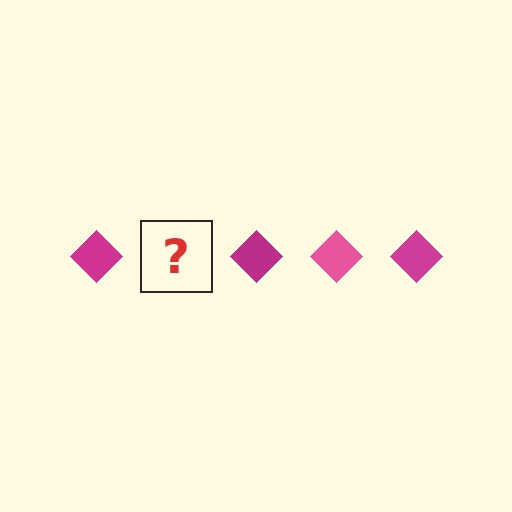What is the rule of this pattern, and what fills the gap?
The rule is that the pattern cycles through magenta, pink diamonds. The gap should be filled with a pink diamond.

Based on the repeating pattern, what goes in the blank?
The blank should be a pink diamond.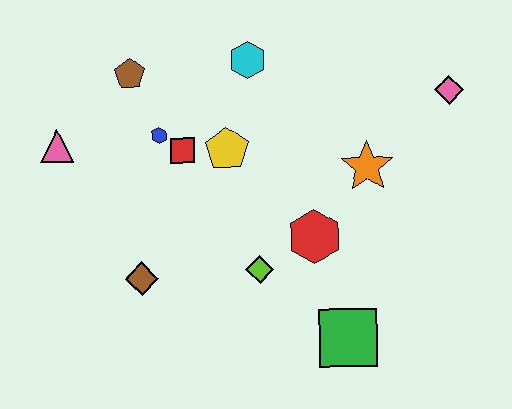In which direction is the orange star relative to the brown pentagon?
The orange star is to the right of the brown pentagon.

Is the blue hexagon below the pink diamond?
Yes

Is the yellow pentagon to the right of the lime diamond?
No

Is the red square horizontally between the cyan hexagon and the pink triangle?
Yes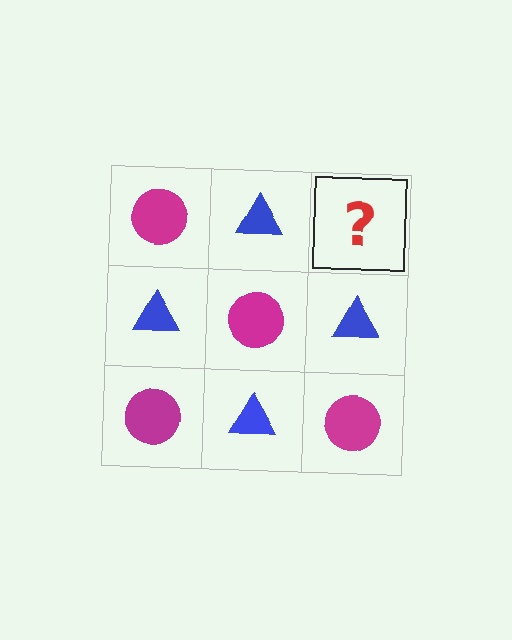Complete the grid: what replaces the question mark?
The question mark should be replaced with a magenta circle.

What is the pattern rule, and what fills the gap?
The rule is that it alternates magenta circle and blue triangle in a checkerboard pattern. The gap should be filled with a magenta circle.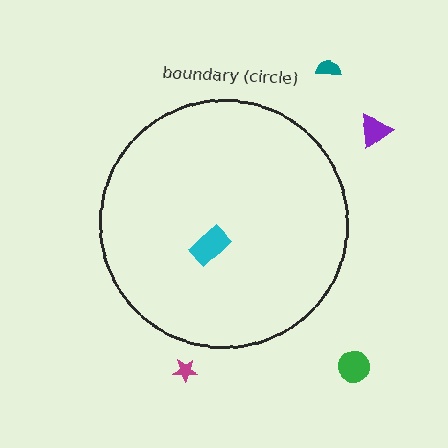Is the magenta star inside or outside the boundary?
Outside.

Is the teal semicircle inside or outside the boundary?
Outside.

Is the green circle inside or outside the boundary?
Outside.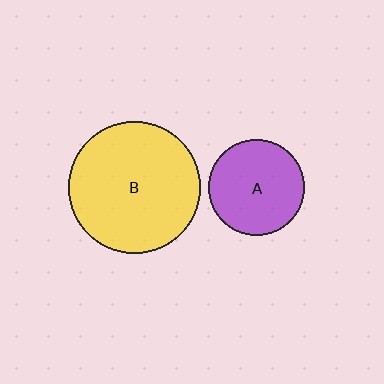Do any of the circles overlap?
No, none of the circles overlap.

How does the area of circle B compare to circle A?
Approximately 1.9 times.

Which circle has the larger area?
Circle B (yellow).